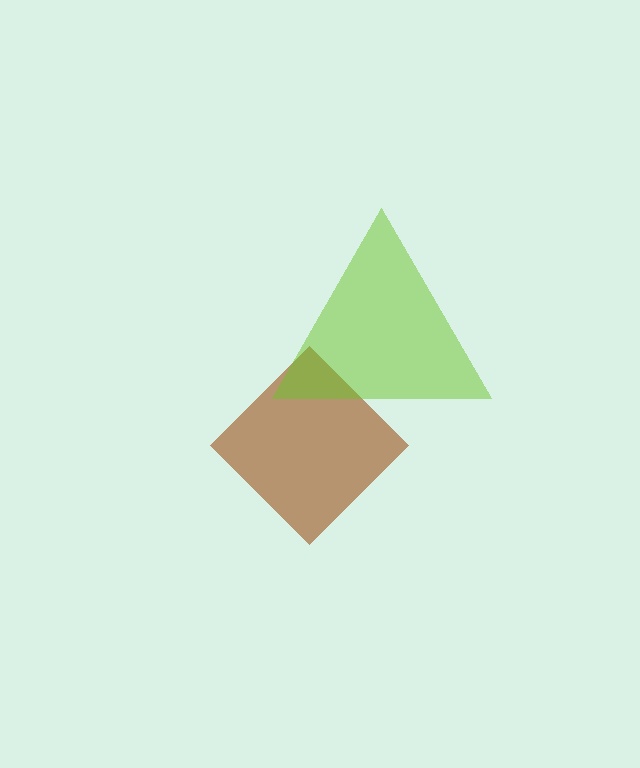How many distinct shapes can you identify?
There are 2 distinct shapes: a brown diamond, a lime triangle.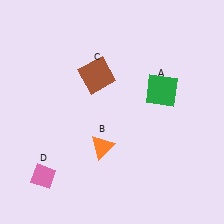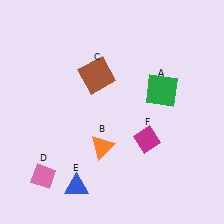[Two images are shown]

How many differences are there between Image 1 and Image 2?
There are 2 differences between the two images.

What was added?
A blue triangle (E), a magenta diamond (F) were added in Image 2.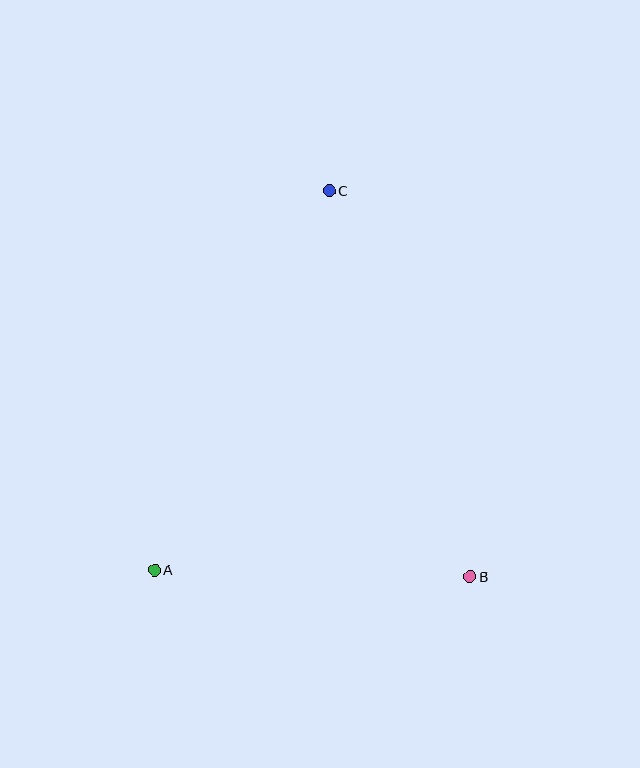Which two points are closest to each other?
Points A and B are closest to each other.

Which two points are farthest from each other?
Points A and C are farthest from each other.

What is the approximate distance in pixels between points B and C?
The distance between B and C is approximately 411 pixels.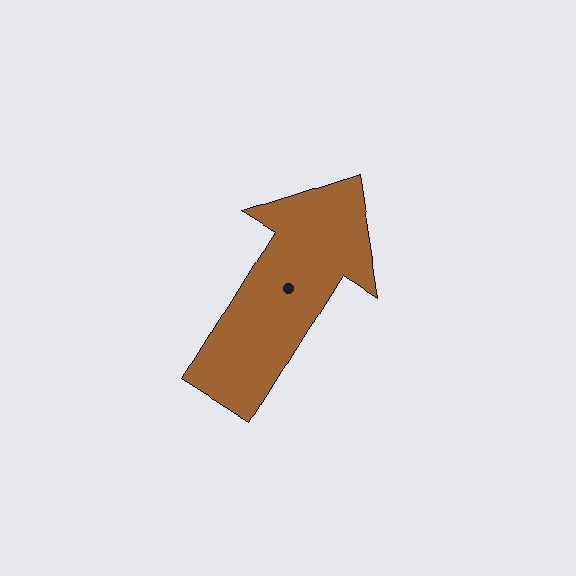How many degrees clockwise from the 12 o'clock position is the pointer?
Approximately 32 degrees.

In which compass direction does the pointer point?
Northeast.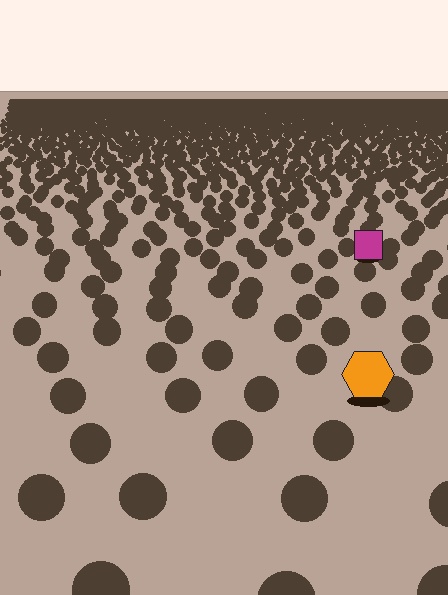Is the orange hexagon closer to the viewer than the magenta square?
Yes. The orange hexagon is closer — you can tell from the texture gradient: the ground texture is coarser near it.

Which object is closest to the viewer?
The orange hexagon is closest. The texture marks near it are larger and more spread out.